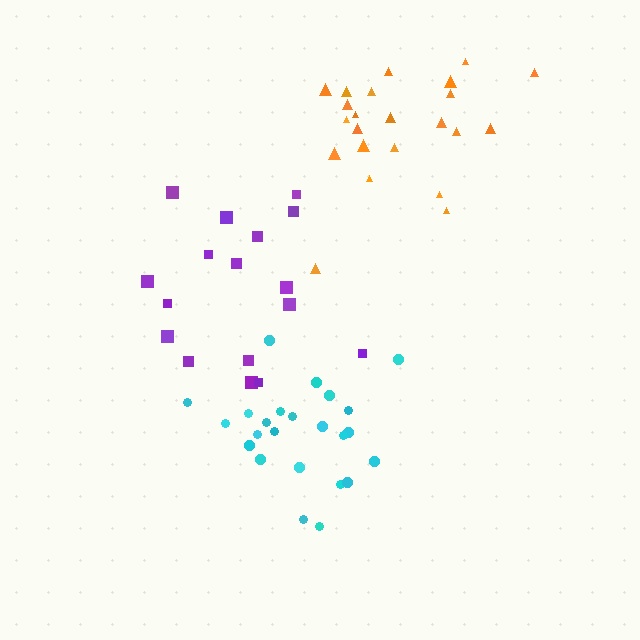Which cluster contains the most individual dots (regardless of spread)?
Cyan (24).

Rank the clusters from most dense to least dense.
cyan, orange, purple.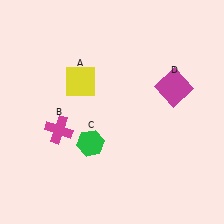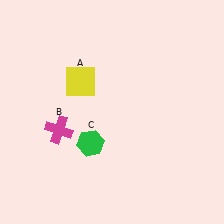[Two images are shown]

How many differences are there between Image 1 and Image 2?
There is 1 difference between the two images.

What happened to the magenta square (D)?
The magenta square (D) was removed in Image 2. It was in the top-right area of Image 1.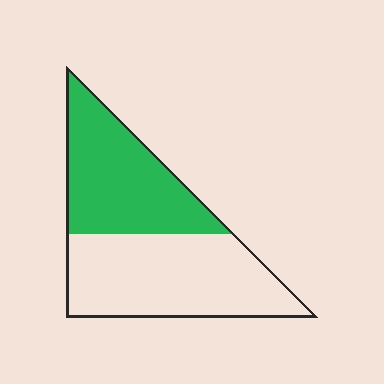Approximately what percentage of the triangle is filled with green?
Approximately 45%.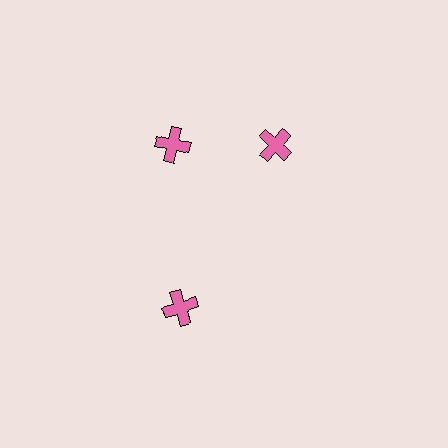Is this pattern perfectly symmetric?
No. The 3 pink crosses are arranged in a ring, but one element near the 3 o'clock position is rotated out of alignment along the ring, breaking the 3-fold rotational symmetry.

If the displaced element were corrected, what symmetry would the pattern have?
It would have 3-fold rotational symmetry — the pattern would map onto itself every 120 degrees.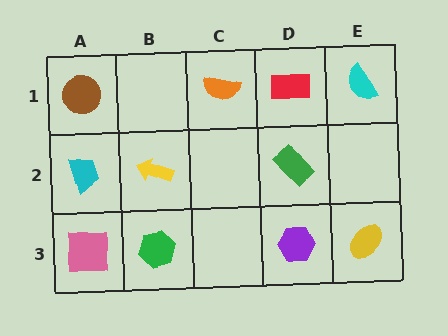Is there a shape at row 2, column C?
No, that cell is empty.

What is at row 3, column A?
A pink square.